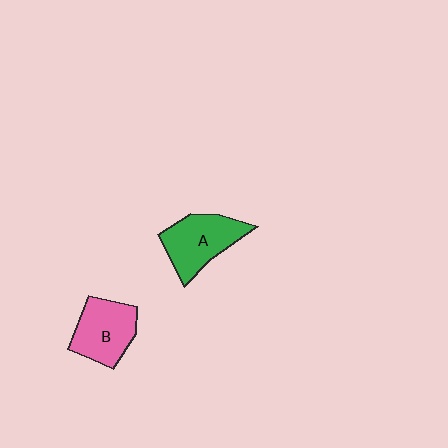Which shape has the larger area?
Shape A (green).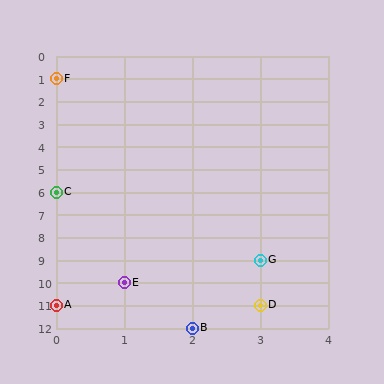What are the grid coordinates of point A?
Point A is at grid coordinates (0, 11).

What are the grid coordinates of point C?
Point C is at grid coordinates (0, 6).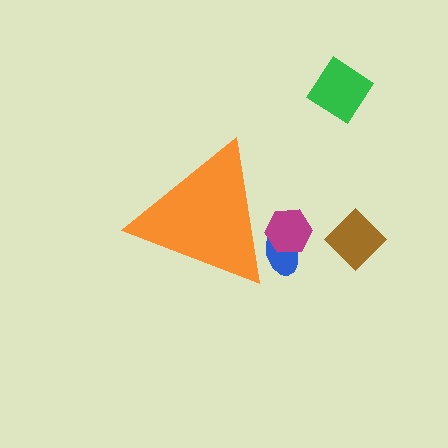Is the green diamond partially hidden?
No, the green diamond is fully visible.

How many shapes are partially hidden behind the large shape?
2 shapes are partially hidden.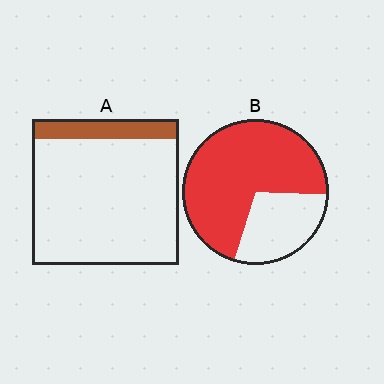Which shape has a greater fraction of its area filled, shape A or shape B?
Shape B.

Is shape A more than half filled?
No.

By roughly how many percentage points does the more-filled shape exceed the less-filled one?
By roughly 55 percentage points (B over A).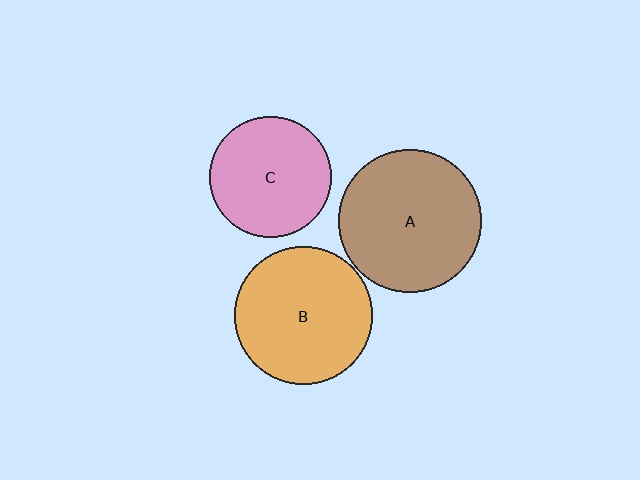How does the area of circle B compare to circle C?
Approximately 1.3 times.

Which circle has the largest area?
Circle A (brown).